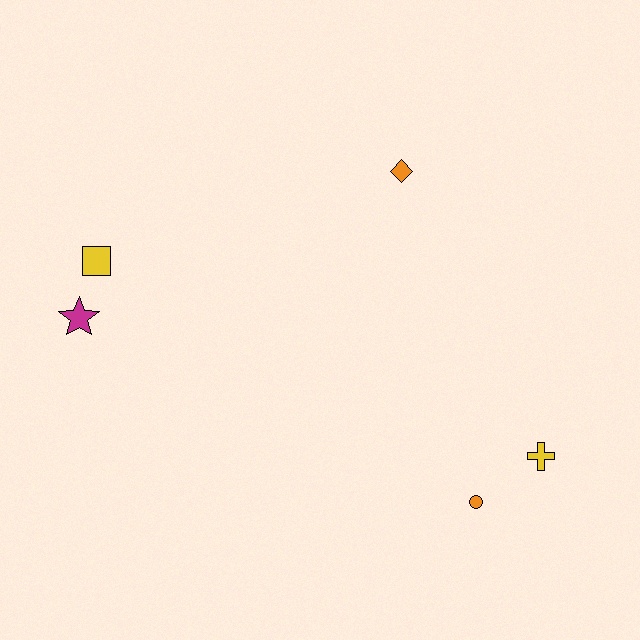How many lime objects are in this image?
There are no lime objects.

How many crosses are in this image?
There is 1 cross.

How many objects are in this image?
There are 5 objects.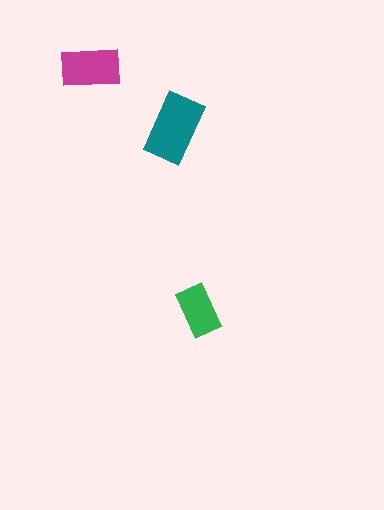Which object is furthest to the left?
The magenta rectangle is leftmost.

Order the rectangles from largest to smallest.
the teal one, the magenta one, the green one.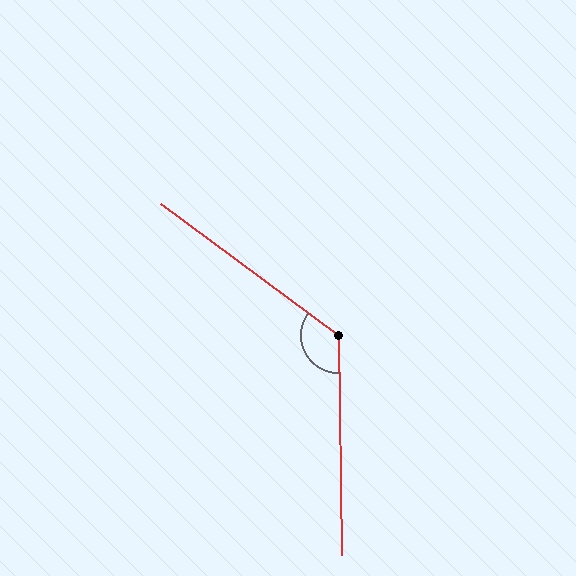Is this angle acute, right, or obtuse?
It is obtuse.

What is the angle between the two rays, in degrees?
Approximately 127 degrees.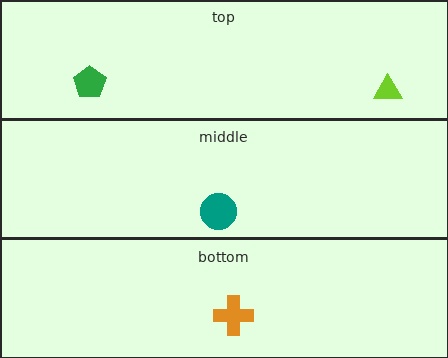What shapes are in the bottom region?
The orange cross.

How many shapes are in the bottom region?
1.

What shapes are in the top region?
The lime triangle, the green pentagon.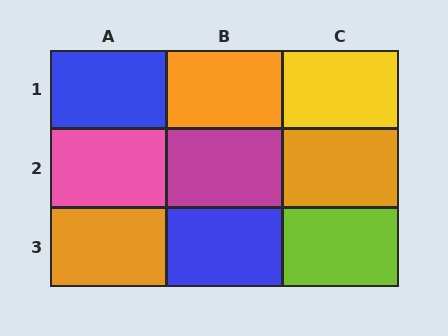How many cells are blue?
2 cells are blue.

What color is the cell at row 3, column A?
Orange.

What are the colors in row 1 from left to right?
Blue, orange, yellow.